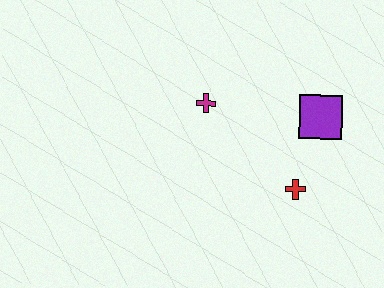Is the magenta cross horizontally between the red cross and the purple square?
No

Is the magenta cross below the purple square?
No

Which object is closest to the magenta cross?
The purple square is closest to the magenta cross.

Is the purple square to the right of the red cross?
Yes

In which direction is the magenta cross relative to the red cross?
The magenta cross is to the left of the red cross.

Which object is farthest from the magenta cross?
The red cross is farthest from the magenta cross.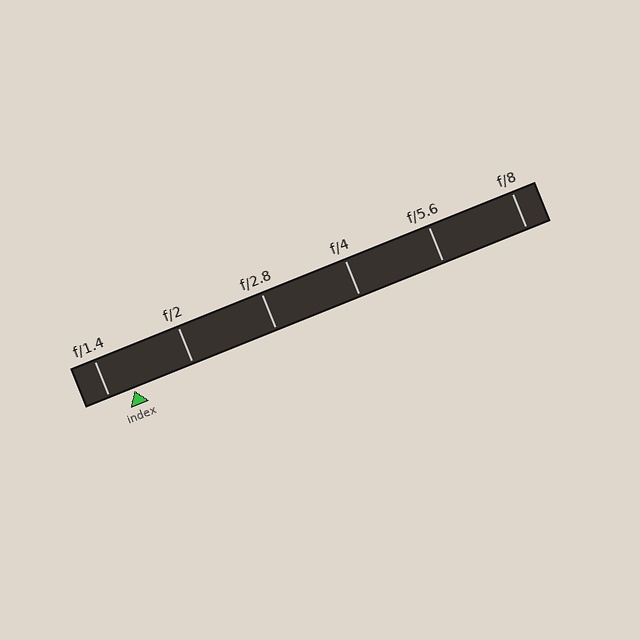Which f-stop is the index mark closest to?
The index mark is closest to f/1.4.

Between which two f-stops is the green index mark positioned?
The index mark is between f/1.4 and f/2.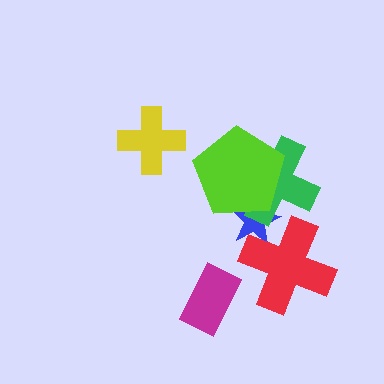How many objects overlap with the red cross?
1 object overlaps with the red cross.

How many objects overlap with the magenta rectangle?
0 objects overlap with the magenta rectangle.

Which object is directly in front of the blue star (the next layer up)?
The green cross is directly in front of the blue star.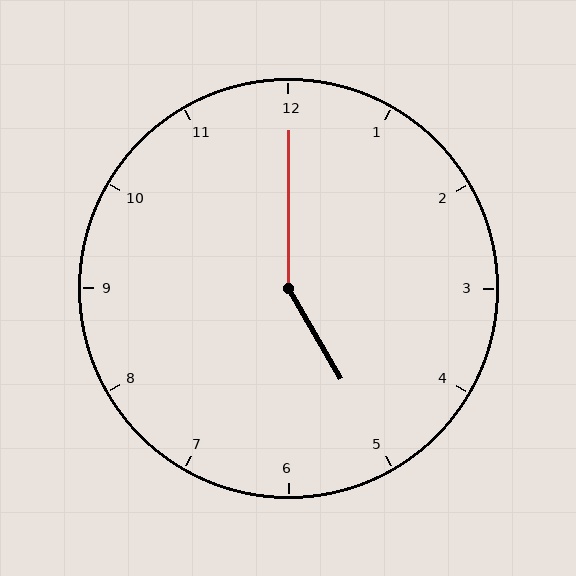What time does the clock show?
5:00.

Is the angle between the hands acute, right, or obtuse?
It is obtuse.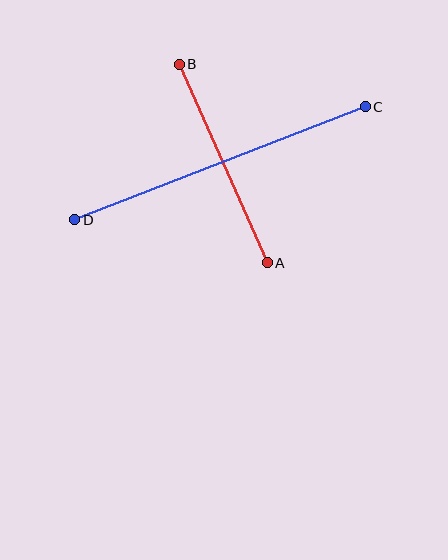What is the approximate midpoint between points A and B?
The midpoint is at approximately (223, 163) pixels.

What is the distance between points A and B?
The distance is approximately 217 pixels.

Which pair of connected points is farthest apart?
Points C and D are farthest apart.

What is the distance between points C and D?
The distance is approximately 312 pixels.